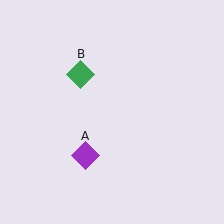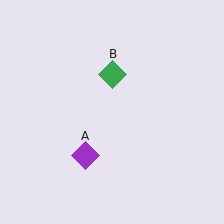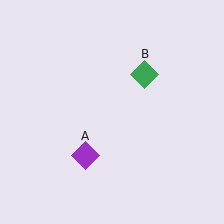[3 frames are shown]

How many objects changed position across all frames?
1 object changed position: green diamond (object B).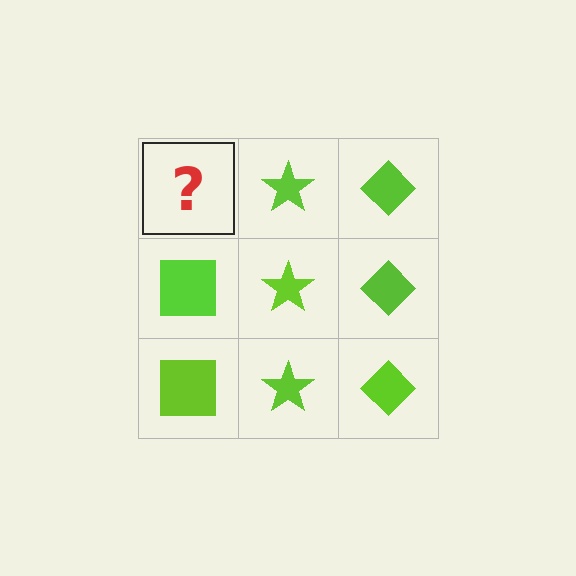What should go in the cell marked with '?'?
The missing cell should contain a lime square.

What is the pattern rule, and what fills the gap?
The rule is that each column has a consistent shape. The gap should be filled with a lime square.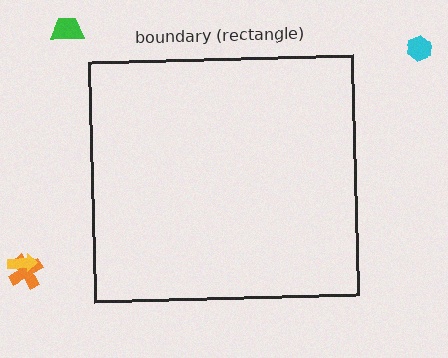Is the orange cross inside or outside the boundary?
Outside.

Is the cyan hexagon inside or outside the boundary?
Outside.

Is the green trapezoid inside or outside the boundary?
Outside.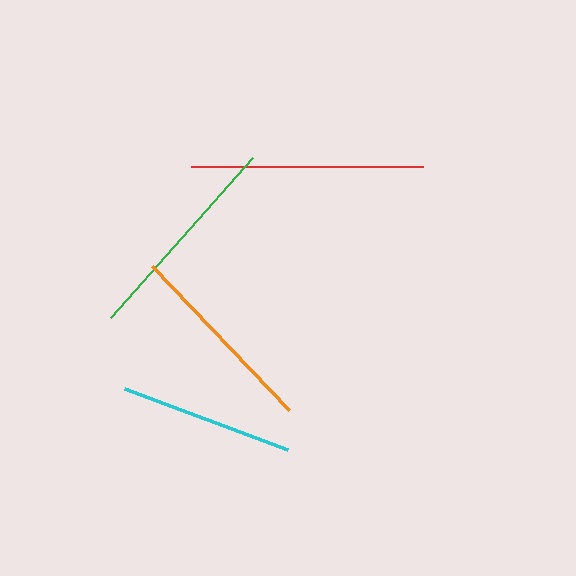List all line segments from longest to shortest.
From longest to shortest: red, green, orange, cyan.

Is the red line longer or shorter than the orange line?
The red line is longer than the orange line.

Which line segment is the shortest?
The cyan line is the shortest at approximately 174 pixels.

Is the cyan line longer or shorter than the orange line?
The orange line is longer than the cyan line.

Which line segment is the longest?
The red line is the longest at approximately 232 pixels.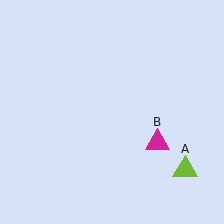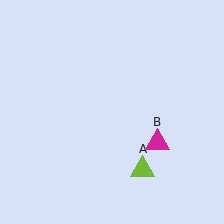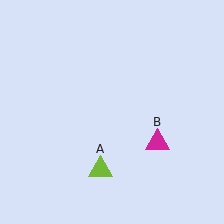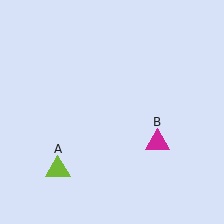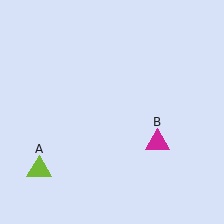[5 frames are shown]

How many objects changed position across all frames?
1 object changed position: lime triangle (object A).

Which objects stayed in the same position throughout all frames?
Magenta triangle (object B) remained stationary.